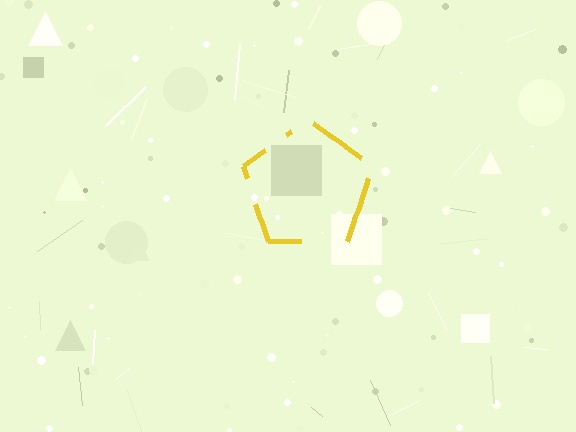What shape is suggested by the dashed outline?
The dashed outline suggests a pentagon.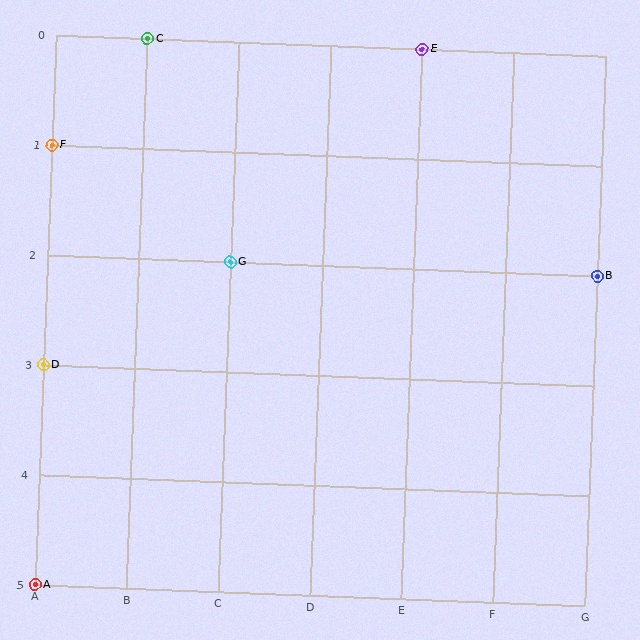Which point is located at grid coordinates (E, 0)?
Point E is at (E, 0).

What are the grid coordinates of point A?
Point A is at grid coordinates (A, 5).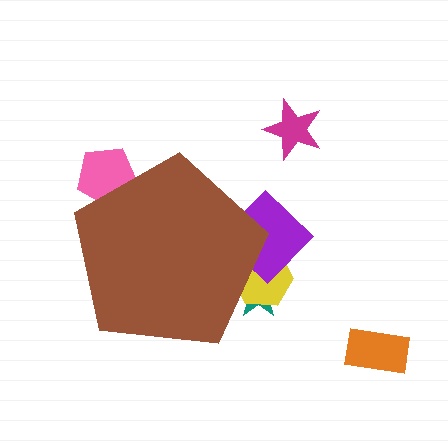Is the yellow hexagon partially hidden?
Yes, the yellow hexagon is partially hidden behind the brown pentagon.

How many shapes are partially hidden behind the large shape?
4 shapes are partially hidden.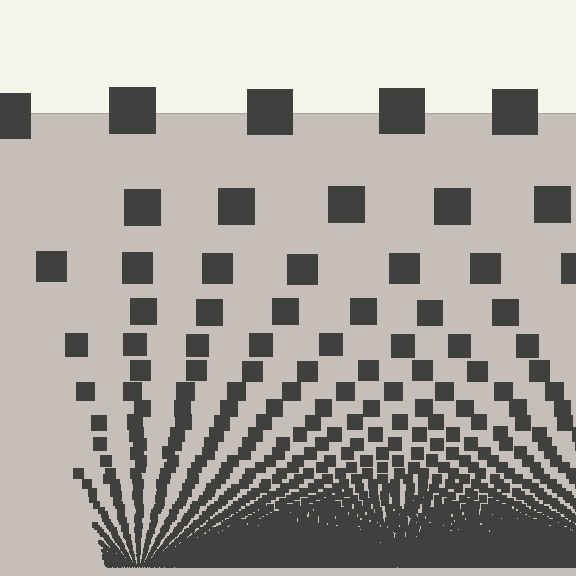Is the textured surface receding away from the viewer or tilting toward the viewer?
The surface appears to tilt toward the viewer. Texture elements get larger and sparser toward the top.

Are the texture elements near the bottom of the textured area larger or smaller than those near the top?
Smaller. The gradient is inverted — elements near the bottom are smaller and denser.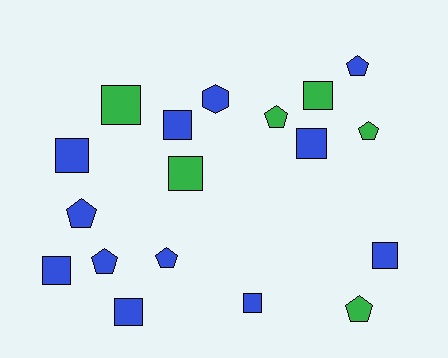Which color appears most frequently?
Blue, with 12 objects.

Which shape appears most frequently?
Square, with 10 objects.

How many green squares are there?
There are 3 green squares.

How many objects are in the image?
There are 18 objects.